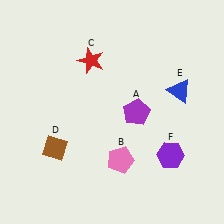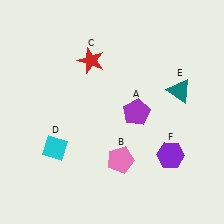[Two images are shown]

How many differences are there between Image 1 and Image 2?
There are 2 differences between the two images.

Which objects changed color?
D changed from brown to cyan. E changed from blue to teal.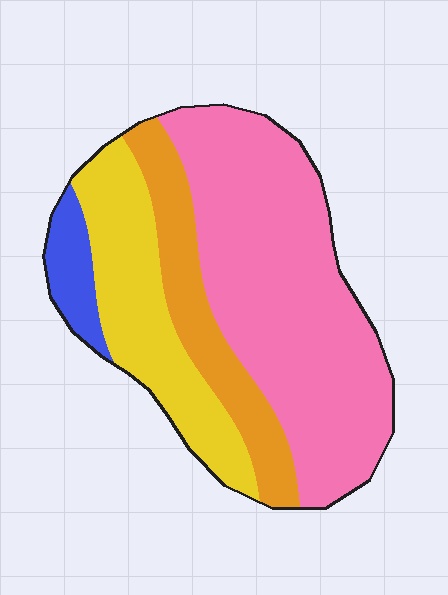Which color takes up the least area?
Blue, at roughly 5%.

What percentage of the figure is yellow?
Yellow covers around 25% of the figure.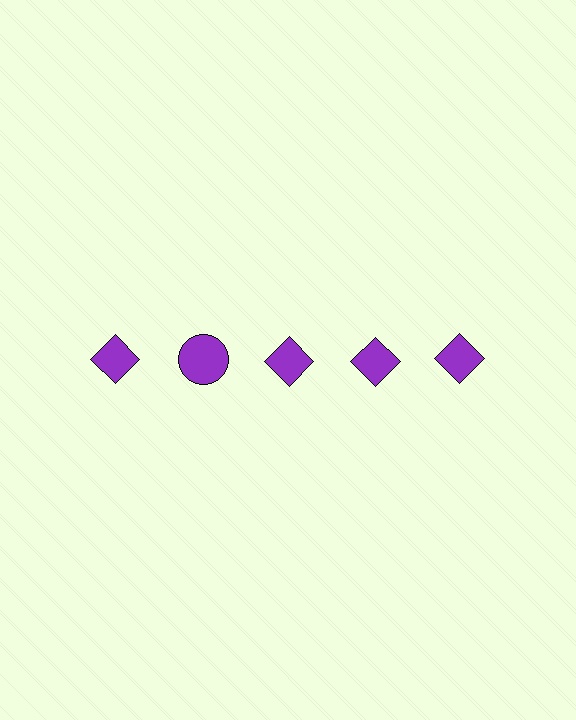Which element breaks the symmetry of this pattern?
The purple circle in the top row, second from left column breaks the symmetry. All other shapes are purple diamonds.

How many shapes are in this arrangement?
There are 5 shapes arranged in a grid pattern.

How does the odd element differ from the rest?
It has a different shape: circle instead of diamond.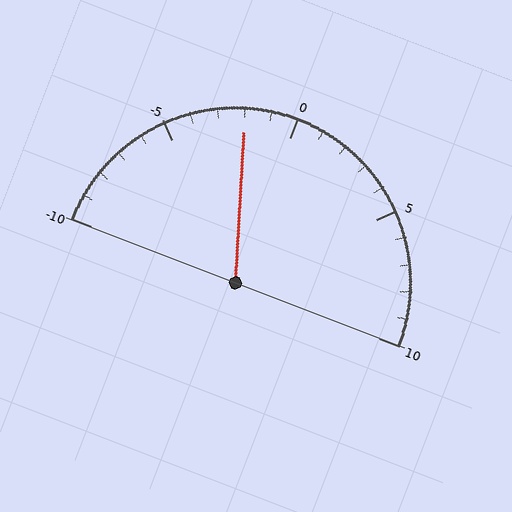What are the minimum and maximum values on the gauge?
The gauge ranges from -10 to 10.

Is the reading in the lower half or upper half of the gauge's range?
The reading is in the lower half of the range (-10 to 10).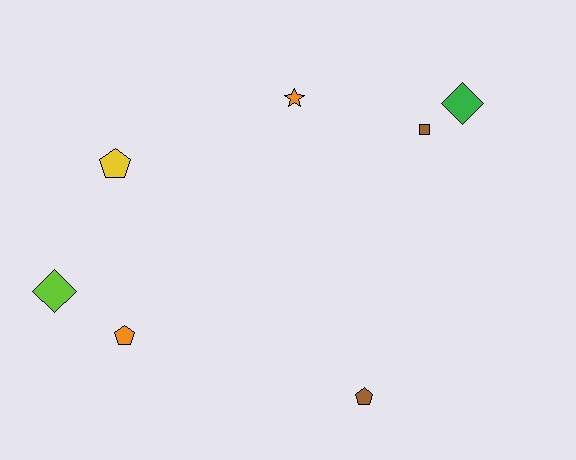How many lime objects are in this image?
There is 1 lime object.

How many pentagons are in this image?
There are 3 pentagons.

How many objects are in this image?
There are 7 objects.